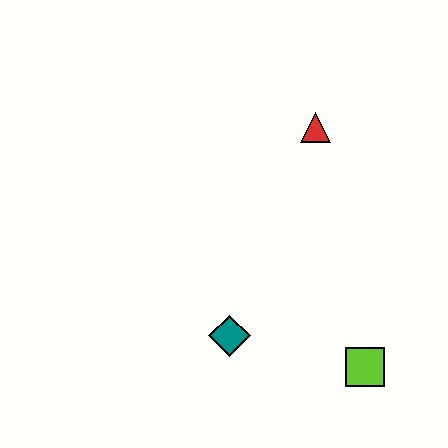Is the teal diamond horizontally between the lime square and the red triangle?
No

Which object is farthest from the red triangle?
The lime square is farthest from the red triangle.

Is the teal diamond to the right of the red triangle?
No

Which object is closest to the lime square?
The teal diamond is closest to the lime square.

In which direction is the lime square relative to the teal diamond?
The lime square is to the right of the teal diamond.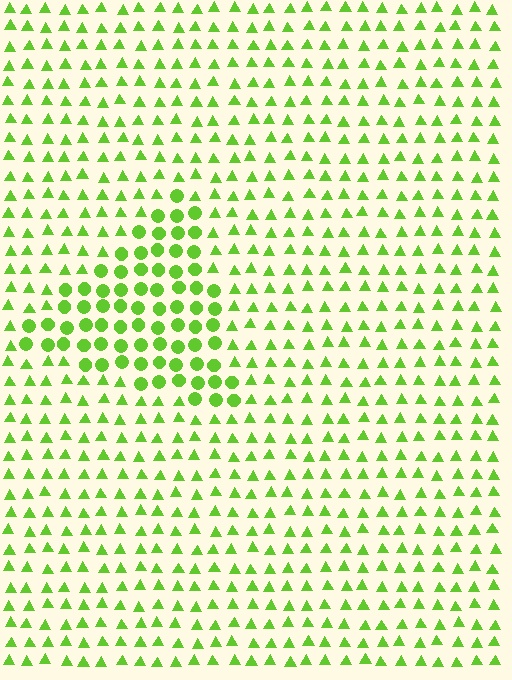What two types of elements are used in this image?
The image uses circles inside the triangle region and triangles outside it.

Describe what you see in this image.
The image is filled with small lime elements arranged in a uniform grid. A triangle-shaped region contains circles, while the surrounding area contains triangles. The boundary is defined purely by the change in element shape.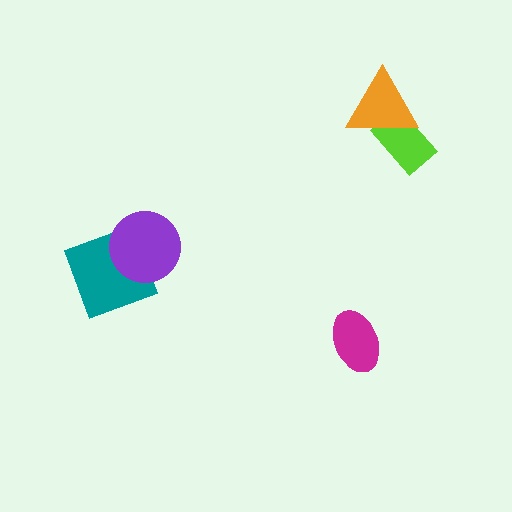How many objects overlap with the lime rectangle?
1 object overlaps with the lime rectangle.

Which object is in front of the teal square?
The purple circle is in front of the teal square.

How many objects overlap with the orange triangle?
1 object overlaps with the orange triangle.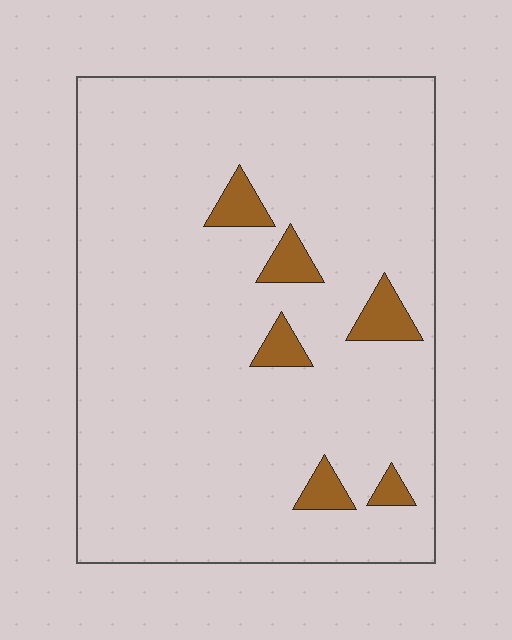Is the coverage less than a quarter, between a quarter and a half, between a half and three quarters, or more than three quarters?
Less than a quarter.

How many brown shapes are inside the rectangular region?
6.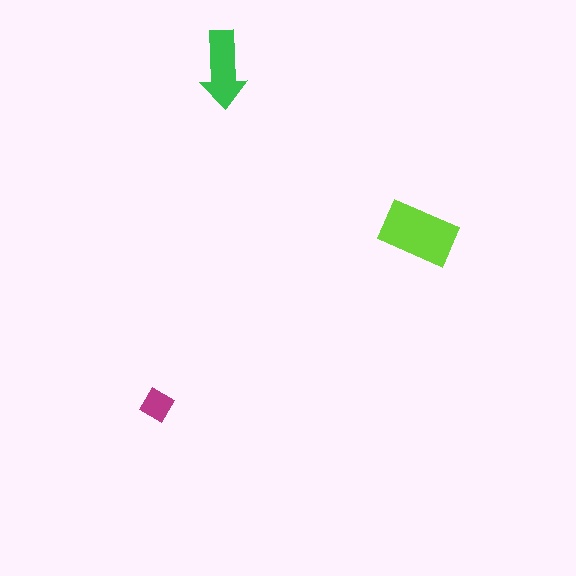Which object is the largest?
The lime rectangle.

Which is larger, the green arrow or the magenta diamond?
The green arrow.